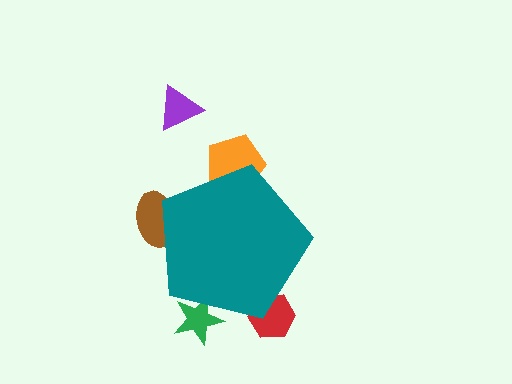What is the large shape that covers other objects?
A teal pentagon.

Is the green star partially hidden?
Yes, the green star is partially hidden behind the teal pentagon.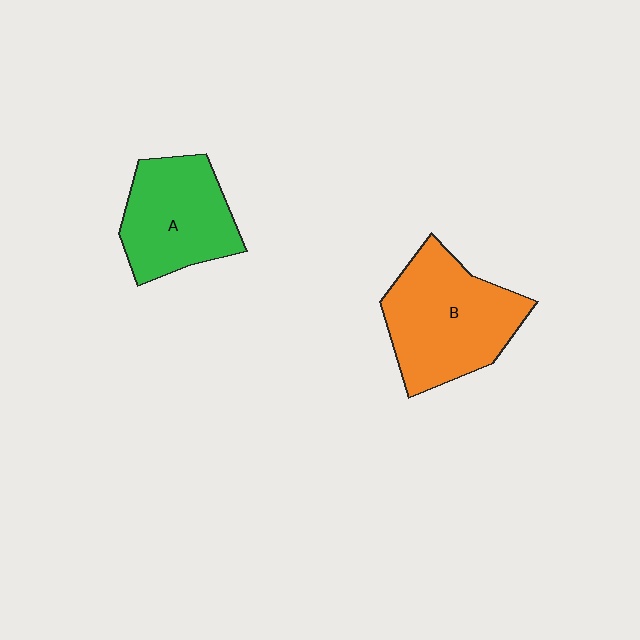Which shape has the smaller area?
Shape A (green).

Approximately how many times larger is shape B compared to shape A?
Approximately 1.2 times.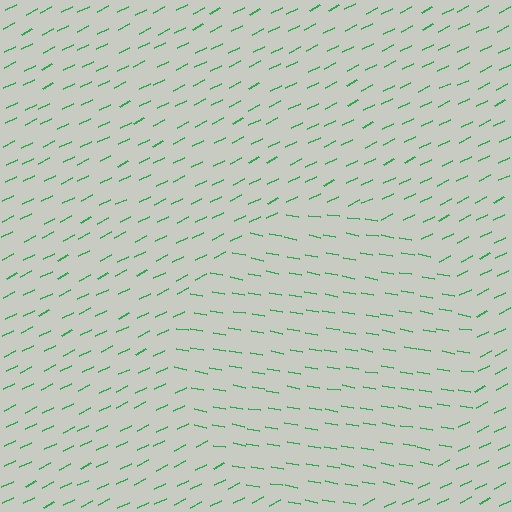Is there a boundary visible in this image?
Yes, there is a texture boundary formed by a change in line orientation.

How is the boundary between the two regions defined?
The boundary is defined purely by a change in line orientation (approximately 36 degrees difference). All lines are the same color and thickness.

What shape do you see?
I see a circle.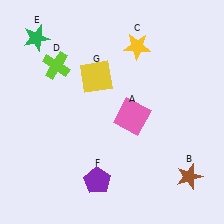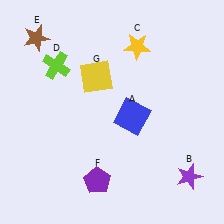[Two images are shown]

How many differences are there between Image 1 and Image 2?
There are 3 differences between the two images.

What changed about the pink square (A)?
In Image 1, A is pink. In Image 2, it changed to blue.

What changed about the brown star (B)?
In Image 1, B is brown. In Image 2, it changed to purple.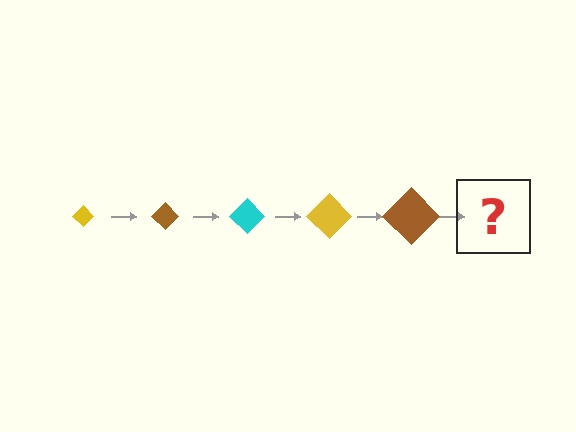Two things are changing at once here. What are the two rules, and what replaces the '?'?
The two rules are that the diamond grows larger each step and the color cycles through yellow, brown, and cyan. The '?' should be a cyan diamond, larger than the previous one.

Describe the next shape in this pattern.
It should be a cyan diamond, larger than the previous one.